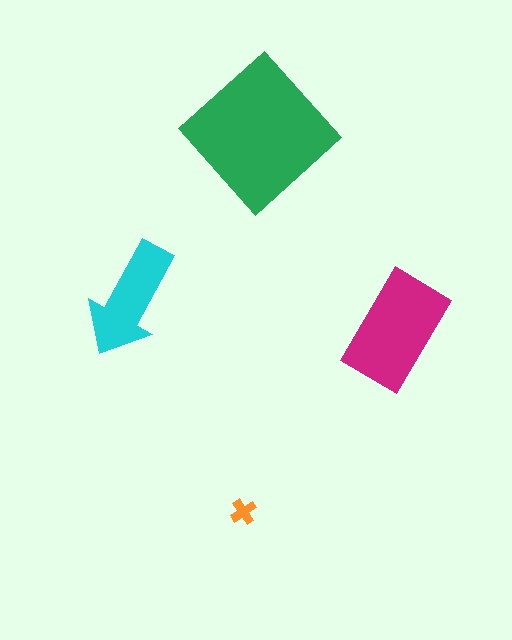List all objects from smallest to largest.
The orange cross, the cyan arrow, the magenta rectangle, the green diamond.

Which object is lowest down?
The orange cross is bottommost.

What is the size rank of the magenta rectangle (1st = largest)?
2nd.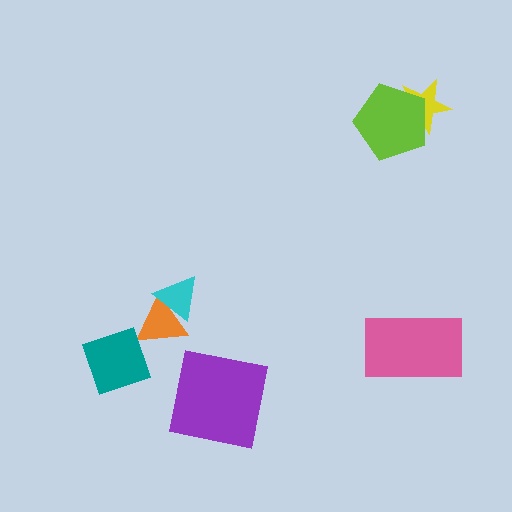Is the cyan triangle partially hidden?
No, no other shape covers it.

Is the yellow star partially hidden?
Yes, it is partially covered by another shape.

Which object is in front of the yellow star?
The lime pentagon is in front of the yellow star.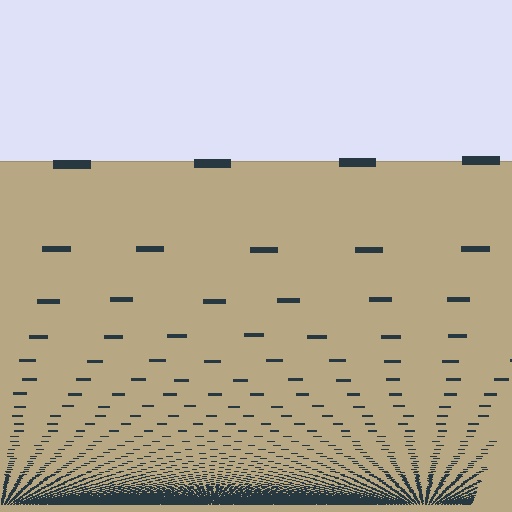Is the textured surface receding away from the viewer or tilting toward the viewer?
The surface appears to tilt toward the viewer. Texture elements get larger and sparser toward the top.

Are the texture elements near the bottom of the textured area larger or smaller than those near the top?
Smaller. The gradient is inverted — elements near the bottom are smaller and denser.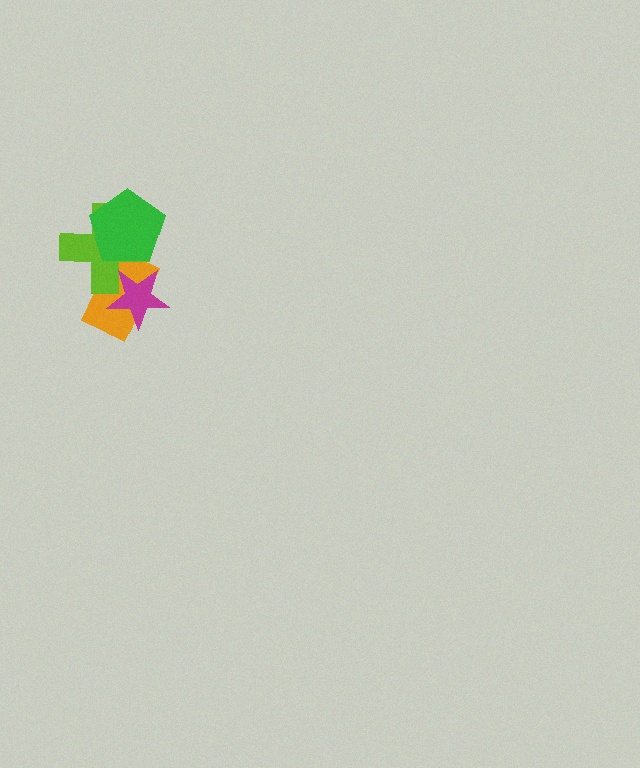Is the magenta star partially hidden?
No, no other shape covers it.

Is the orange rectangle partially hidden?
Yes, it is partially covered by another shape.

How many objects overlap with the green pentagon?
2 objects overlap with the green pentagon.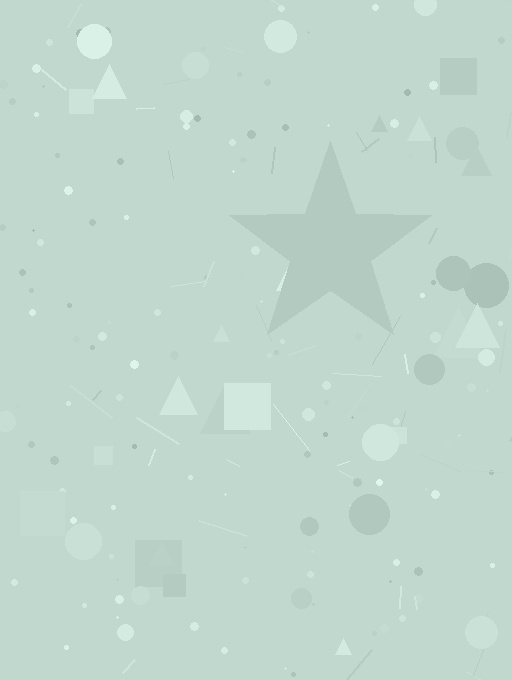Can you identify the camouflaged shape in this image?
The camouflaged shape is a star.